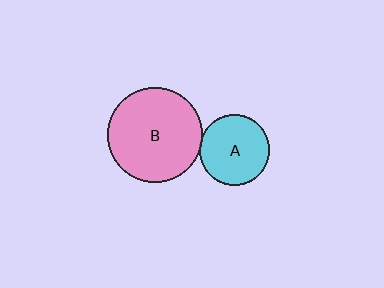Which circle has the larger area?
Circle B (pink).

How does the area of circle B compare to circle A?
Approximately 1.8 times.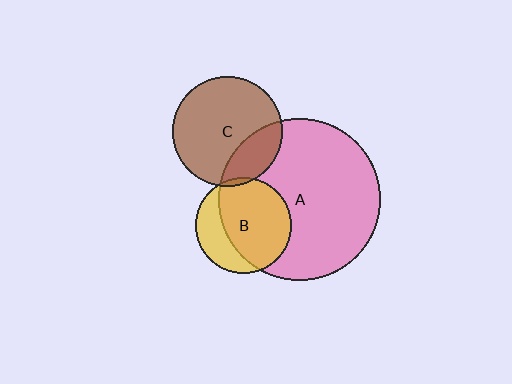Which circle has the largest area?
Circle A (pink).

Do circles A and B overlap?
Yes.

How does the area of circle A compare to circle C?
Approximately 2.2 times.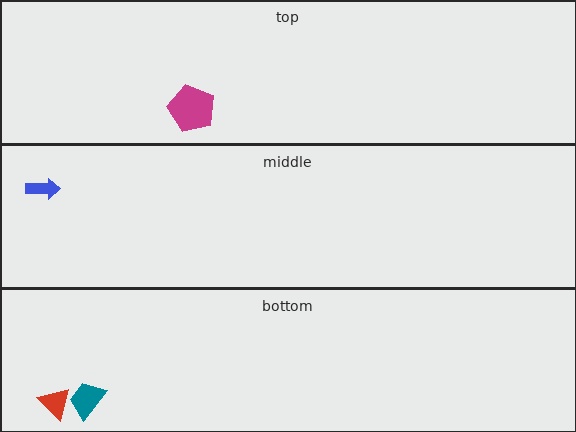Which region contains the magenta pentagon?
The top region.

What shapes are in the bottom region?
The red triangle, the teal trapezoid.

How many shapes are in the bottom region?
2.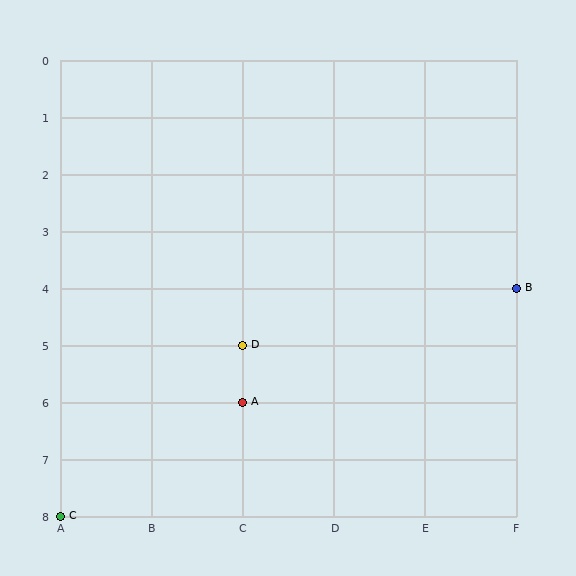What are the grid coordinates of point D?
Point D is at grid coordinates (C, 5).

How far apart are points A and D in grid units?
Points A and D are 1 row apart.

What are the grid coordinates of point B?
Point B is at grid coordinates (F, 4).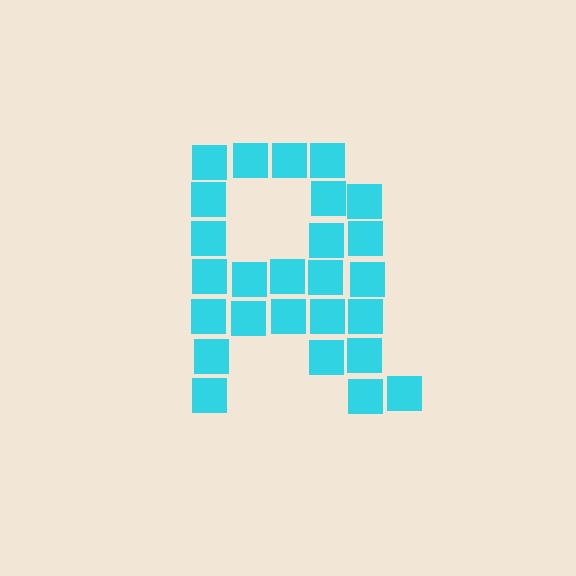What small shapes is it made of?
It is made of small squares.